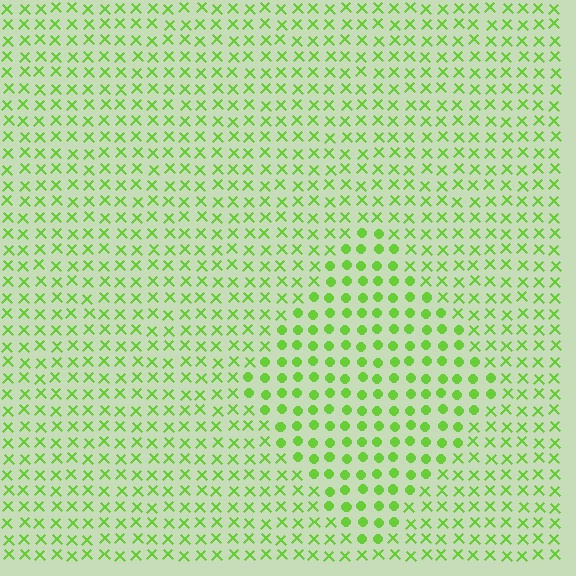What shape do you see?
I see a diamond.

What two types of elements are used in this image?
The image uses circles inside the diamond region and X marks outside it.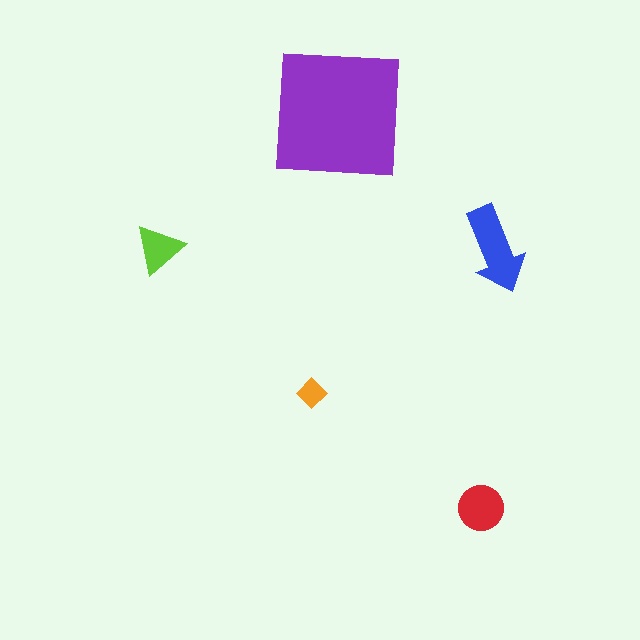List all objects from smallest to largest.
The orange diamond, the lime triangle, the red circle, the blue arrow, the purple square.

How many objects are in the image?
There are 5 objects in the image.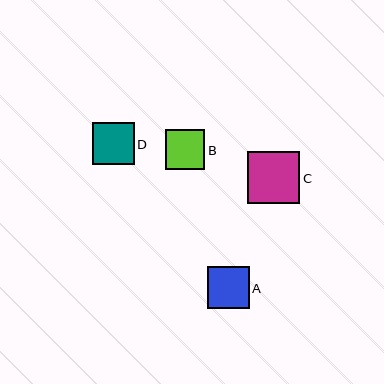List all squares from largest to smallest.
From largest to smallest: C, D, A, B.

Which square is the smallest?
Square B is the smallest with a size of approximately 40 pixels.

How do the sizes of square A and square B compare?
Square A and square B are approximately the same size.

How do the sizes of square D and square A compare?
Square D and square A are approximately the same size.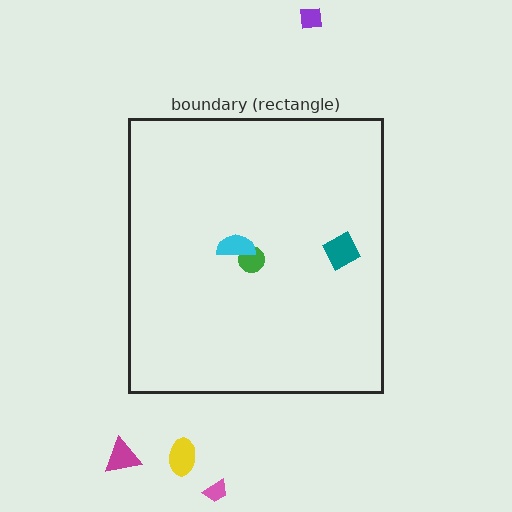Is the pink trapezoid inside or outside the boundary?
Outside.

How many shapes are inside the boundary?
3 inside, 4 outside.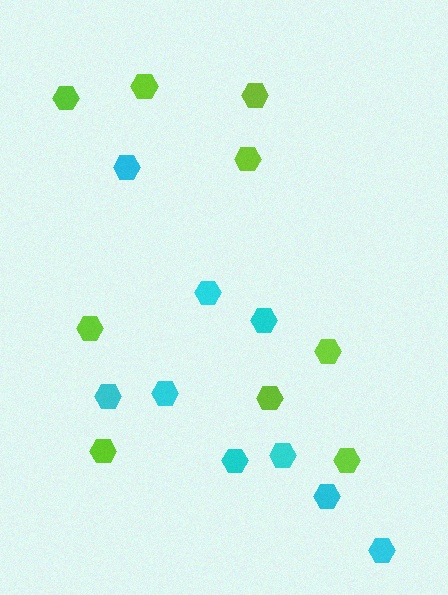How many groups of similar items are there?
There are 2 groups: one group of lime hexagons (9) and one group of cyan hexagons (9).